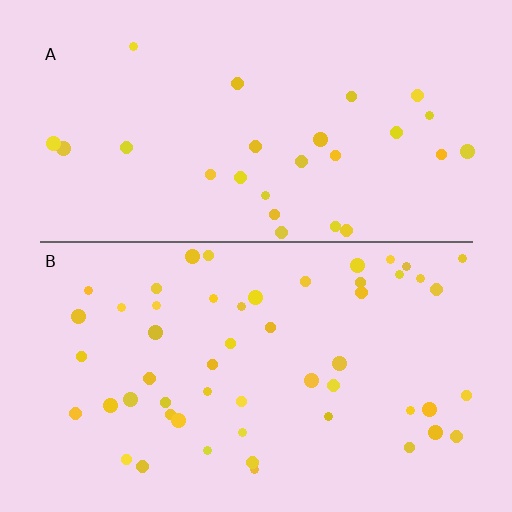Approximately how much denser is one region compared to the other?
Approximately 2.0× — region B over region A.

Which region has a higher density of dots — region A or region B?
B (the bottom).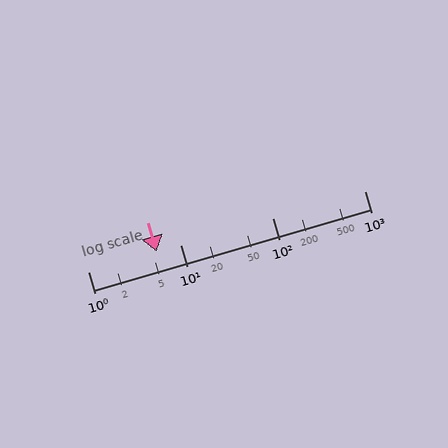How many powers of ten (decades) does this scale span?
The scale spans 3 decades, from 1 to 1000.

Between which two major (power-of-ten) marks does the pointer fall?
The pointer is between 1 and 10.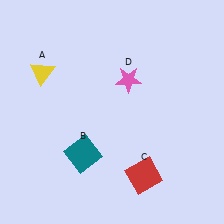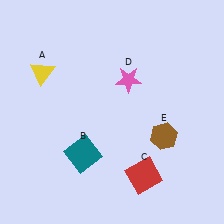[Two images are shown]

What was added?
A brown hexagon (E) was added in Image 2.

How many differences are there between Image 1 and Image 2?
There is 1 difference between the two images.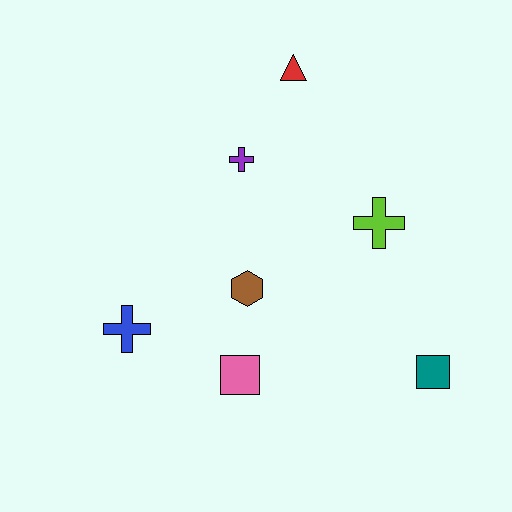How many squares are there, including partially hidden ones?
There are 2 squares.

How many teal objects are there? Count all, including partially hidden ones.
There is 1 teal object.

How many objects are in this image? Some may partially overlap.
There are 7 objects.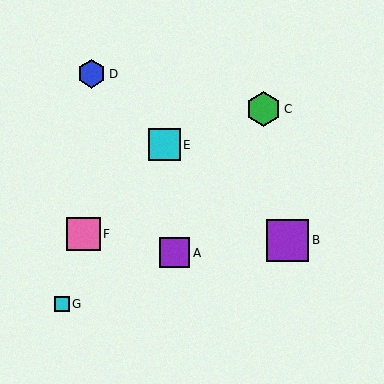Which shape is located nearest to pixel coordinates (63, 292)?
The cyan square (labeled G) at (62, 304) is nearest to that location.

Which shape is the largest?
The purple square (labeled B) is the largest.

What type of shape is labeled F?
Shape F is a pink square.